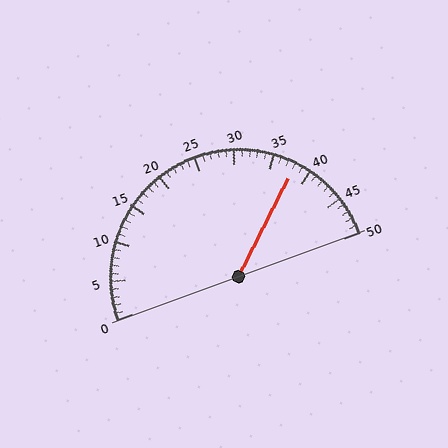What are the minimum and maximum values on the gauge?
The gauge ranges from 0 to 50.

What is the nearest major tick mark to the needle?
The nearest major tick mark is 40.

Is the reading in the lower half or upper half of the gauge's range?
The reading is in the upper half of the range (0 to 50).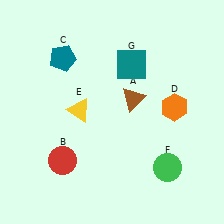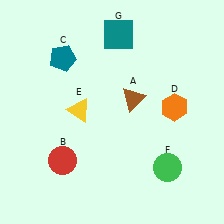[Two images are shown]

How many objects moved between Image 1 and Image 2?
1 object moved between the two images.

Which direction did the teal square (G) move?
The teal square (G) moved up.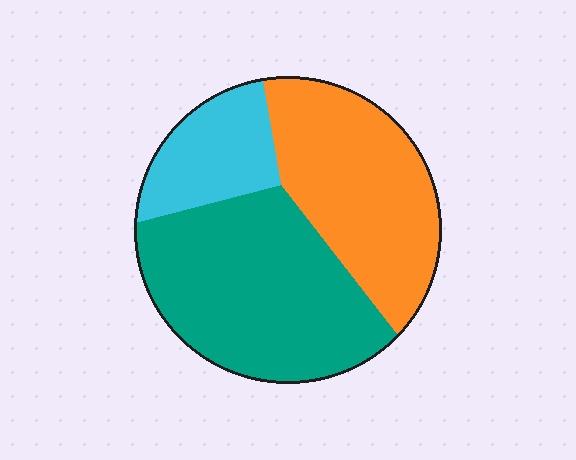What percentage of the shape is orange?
Orange takes up between a third and a half of the shape.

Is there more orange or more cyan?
Orange.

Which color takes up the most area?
Teal, at roughly 45%.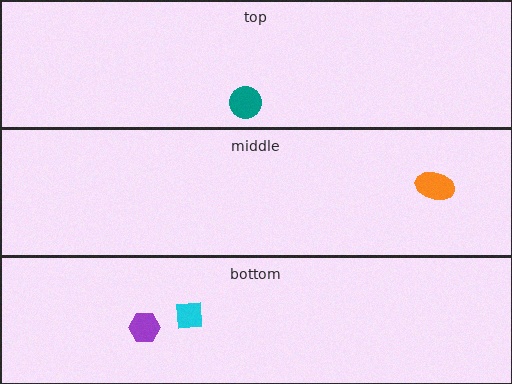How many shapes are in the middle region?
1.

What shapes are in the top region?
The teal circle.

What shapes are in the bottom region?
The cyan square, the purple hexagon.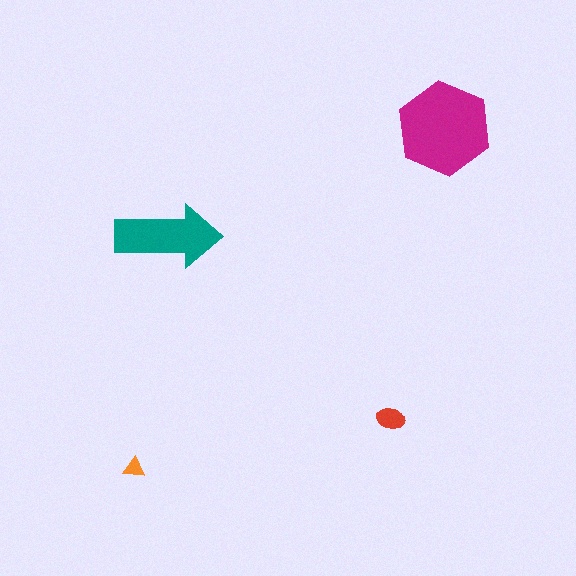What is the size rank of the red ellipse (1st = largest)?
3rd.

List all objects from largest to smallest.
The magenta hexagon, the teal arrow, the red ellipse, the orange triangle.